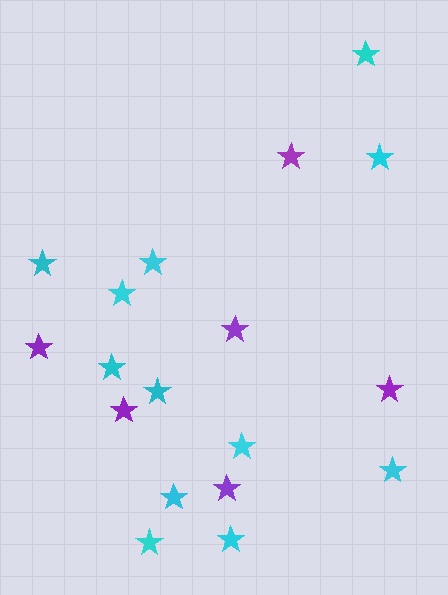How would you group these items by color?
There are 2 groups: one group of purple stars (6) and one group of cyan stars (12).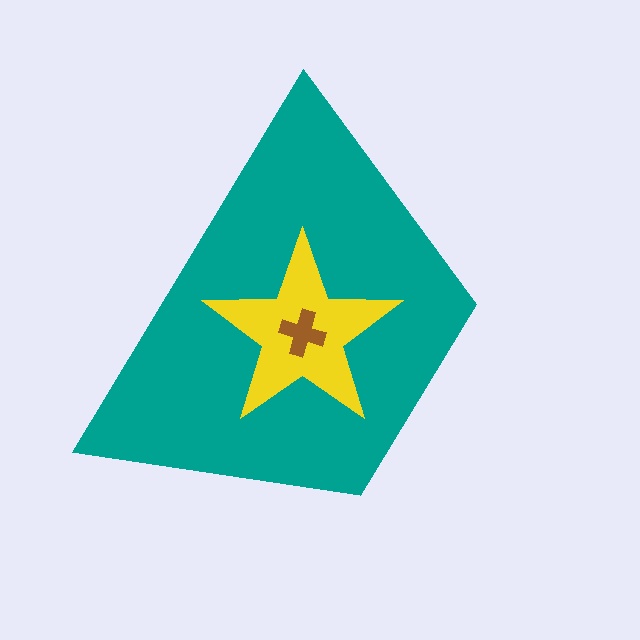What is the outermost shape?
The teal trapezoid.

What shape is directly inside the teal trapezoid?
The yellow star.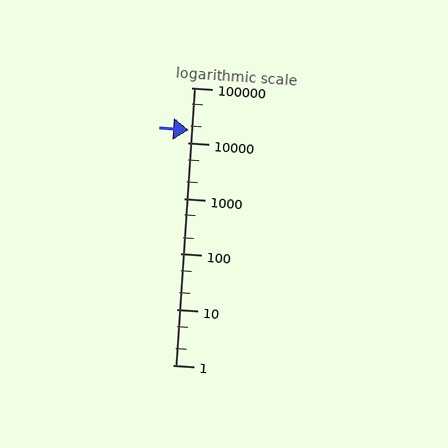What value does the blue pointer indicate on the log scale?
The pointer indicates approximately 17000.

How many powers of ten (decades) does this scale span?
The scale spans 5 decades, from 1 to 100000.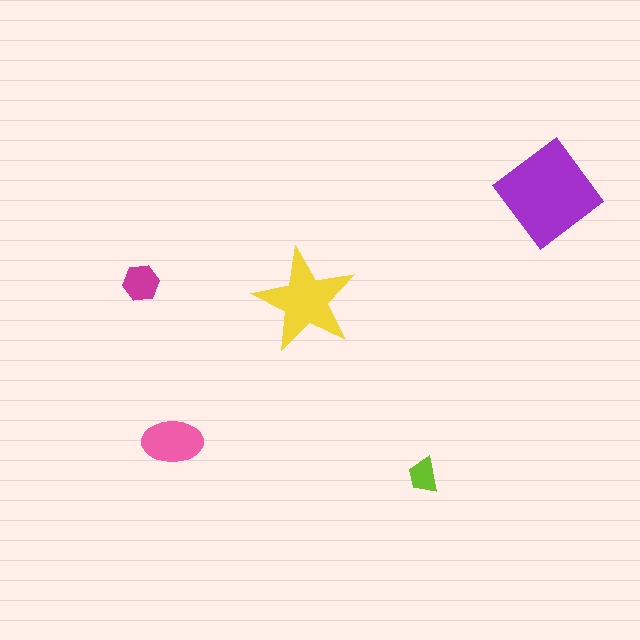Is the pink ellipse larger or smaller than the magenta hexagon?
Larger.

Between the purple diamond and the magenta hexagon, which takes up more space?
The purple diamond.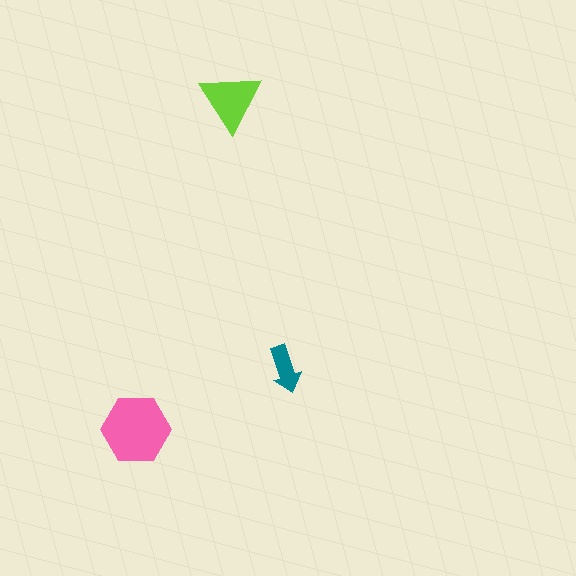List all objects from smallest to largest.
The teal arrow, the lime triangle, the pink hexagon.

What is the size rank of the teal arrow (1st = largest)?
3rd.